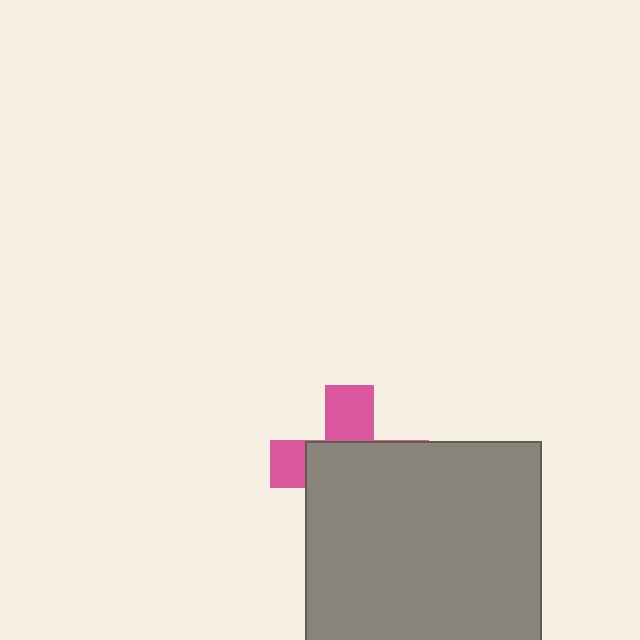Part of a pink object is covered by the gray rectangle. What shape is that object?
It is a cross.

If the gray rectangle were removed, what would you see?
You would see the complete pink cross.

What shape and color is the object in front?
The object in front is a gray rectangle.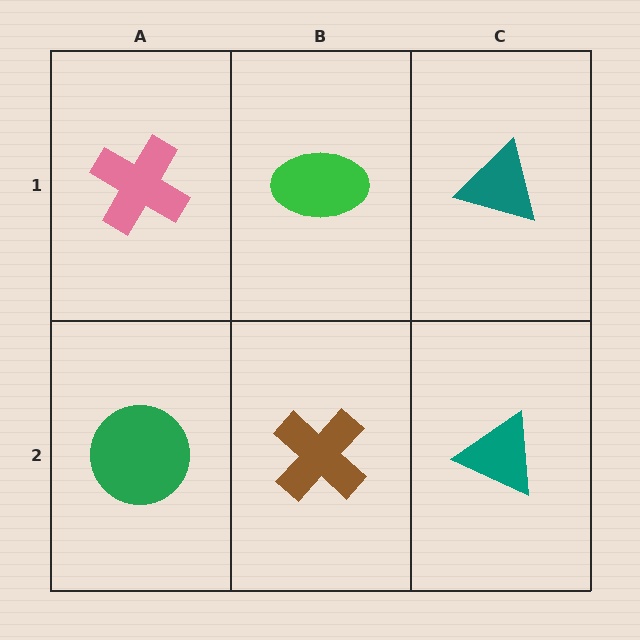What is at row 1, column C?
A teal triangle.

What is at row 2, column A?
A green circle.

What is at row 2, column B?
A brown cross.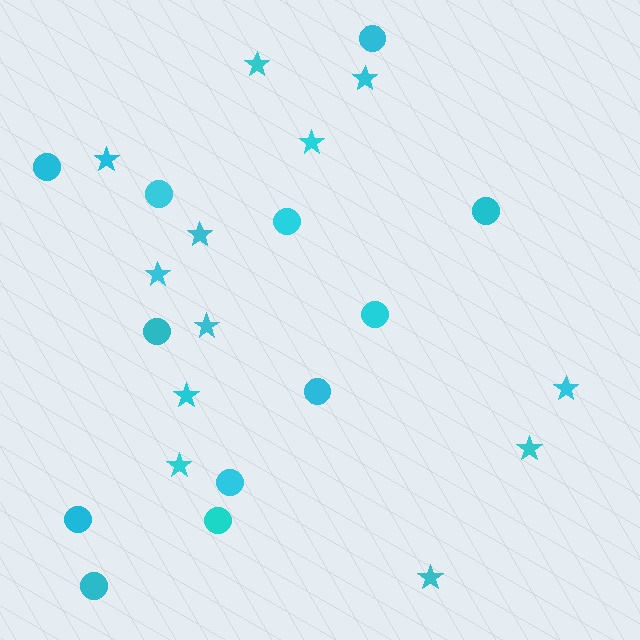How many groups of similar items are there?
There are 2 groups: one group of circles (12) and one group of stars (12).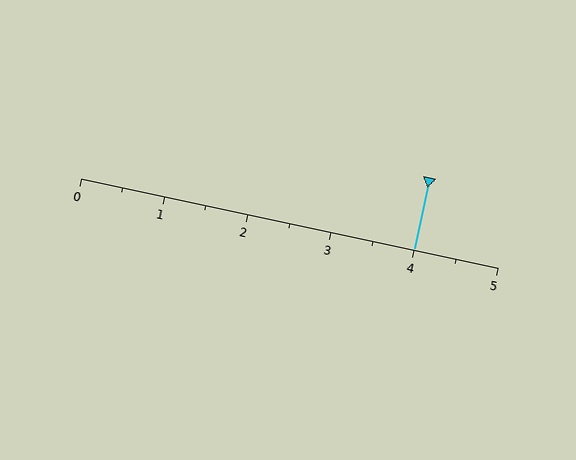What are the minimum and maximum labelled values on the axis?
The axis runs from 0 to 5.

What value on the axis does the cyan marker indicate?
The marker indicates approximately 4.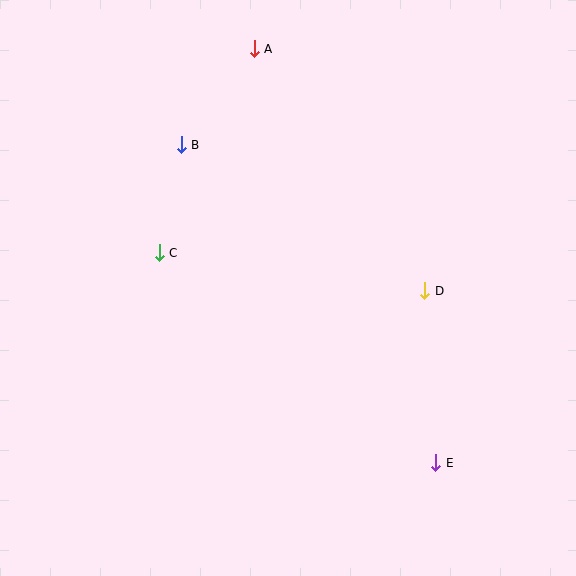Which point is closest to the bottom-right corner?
Point E is closest to the bottom-right corner.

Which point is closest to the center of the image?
Point C at (159, 253) is closest to the center.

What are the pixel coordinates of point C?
Point C is at (159, 253).